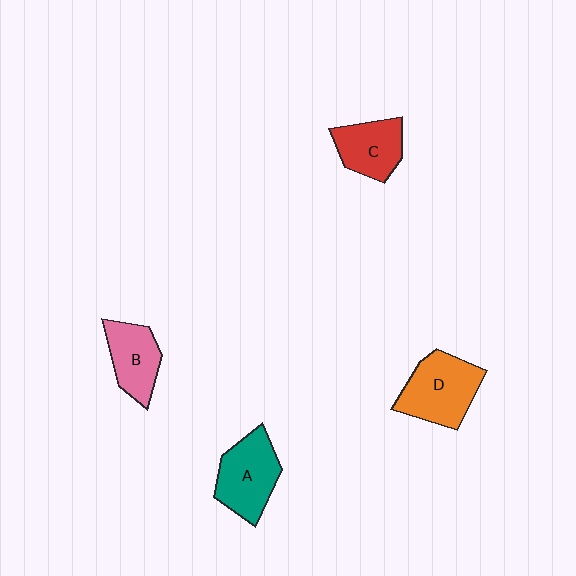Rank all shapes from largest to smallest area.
From largest to smallest: D (orange), A (teal), C (red), B (pink).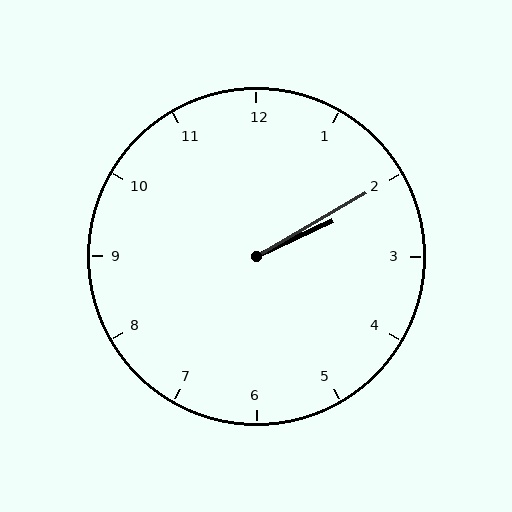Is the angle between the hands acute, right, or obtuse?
It is acute.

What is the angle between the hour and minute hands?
Approximately 5 degrees.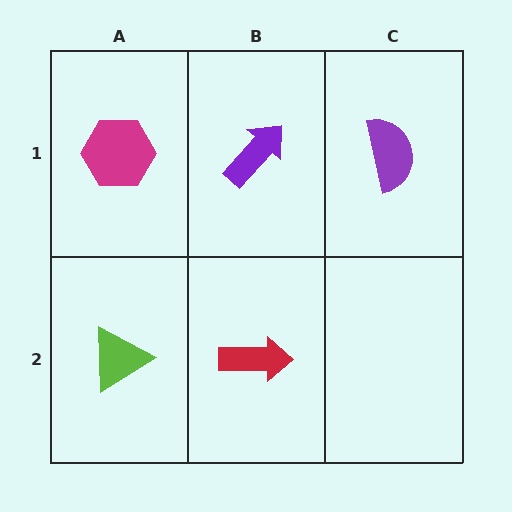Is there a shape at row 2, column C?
No, that cell is empty.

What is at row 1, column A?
A magenta hexagon.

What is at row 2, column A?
A lime triangle.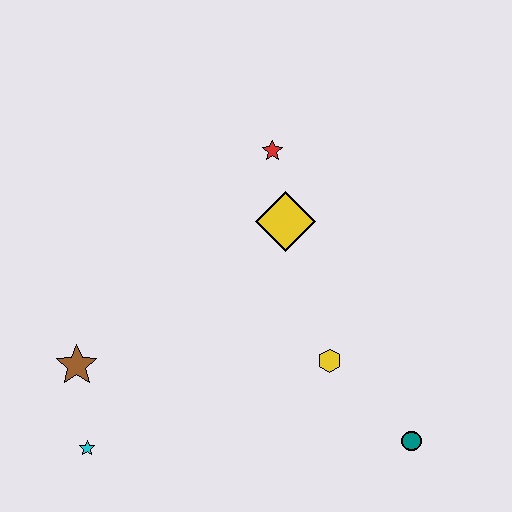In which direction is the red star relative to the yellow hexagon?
The red star is above the yellow hexagon.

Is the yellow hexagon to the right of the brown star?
Yes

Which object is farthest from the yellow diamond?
The cyan star is farthest from the yellow diamond.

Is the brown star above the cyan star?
Yes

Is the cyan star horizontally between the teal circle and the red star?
No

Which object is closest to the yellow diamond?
The red star is closest to the yellow diamond.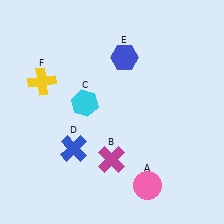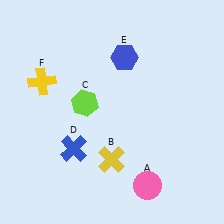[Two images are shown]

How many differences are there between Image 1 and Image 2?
There are 2 differences between the two images.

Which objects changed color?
B changed from magenta to yellow. C changed from cyan to lime.